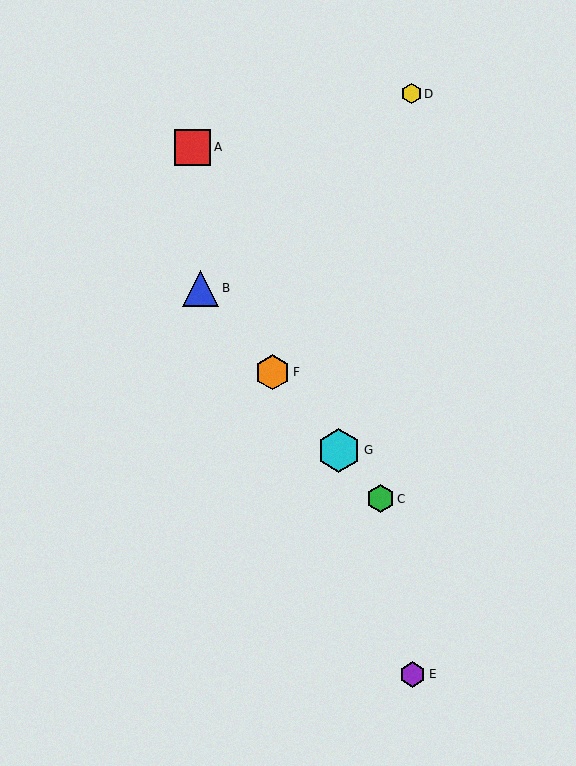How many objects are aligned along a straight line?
4 objects (B, C, F, G) are aligned along a straight line.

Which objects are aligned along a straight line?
Objects B, C, F, G are aligned along a straight line.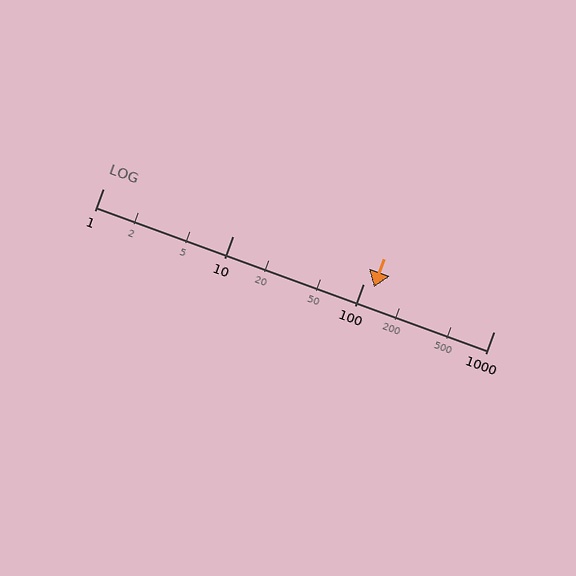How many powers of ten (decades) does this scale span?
The scale spans 3 decades, from 1 to 1000.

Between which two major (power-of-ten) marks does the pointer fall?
The pointer is between 100 and 1000.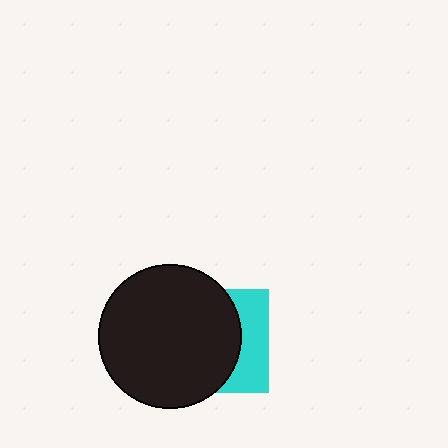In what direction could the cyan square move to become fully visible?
The cyan square could move right. That would shift it out from behind the black circle entirely.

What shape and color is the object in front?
The object in front is a black circle.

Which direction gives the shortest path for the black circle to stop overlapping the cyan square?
Moving left gives the shortest separation.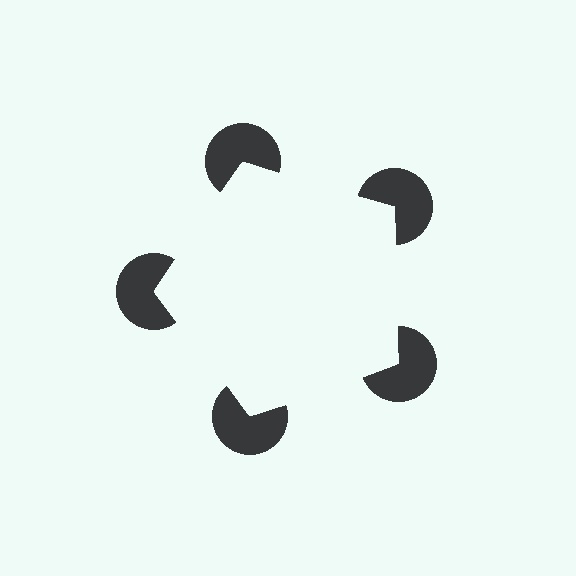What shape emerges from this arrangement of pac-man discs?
An illusory pentagon — its edges are inferred from the aligned wedge cuts in the pac-man discs, not physically drawn.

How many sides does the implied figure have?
5 sides.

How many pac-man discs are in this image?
There are 5 — one at each vertex of the illusory pentagon.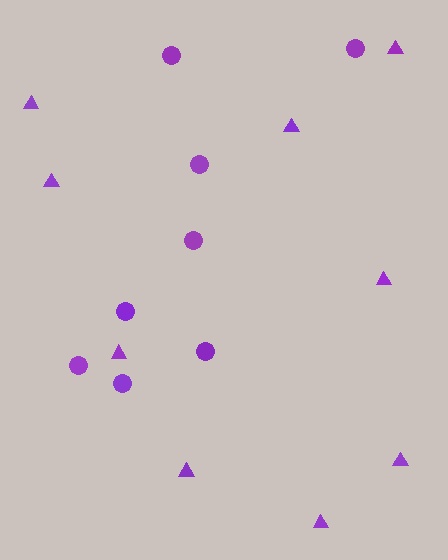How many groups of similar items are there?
There are 2 groups: one group of circles (8) and one group of triangles (9).